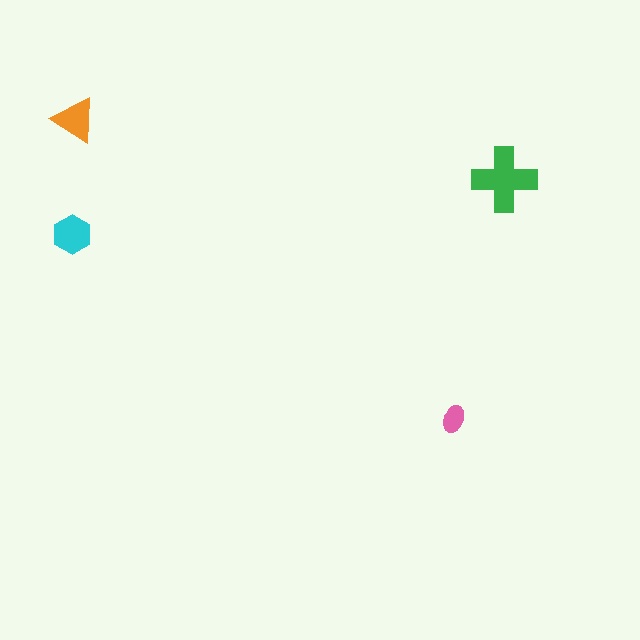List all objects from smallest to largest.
The pink ellipse, the orange triangle, the cyan hexagon, the green cross.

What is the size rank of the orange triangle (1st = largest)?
3rd.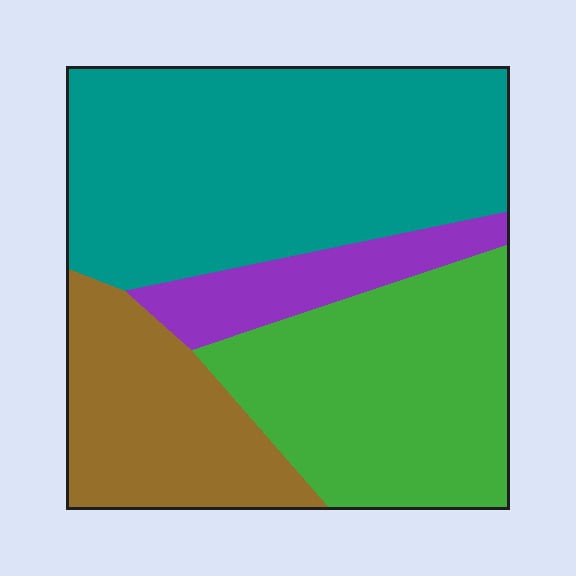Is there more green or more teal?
Teal.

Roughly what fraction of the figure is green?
Green takes up about one quarter (1/4) of the figure.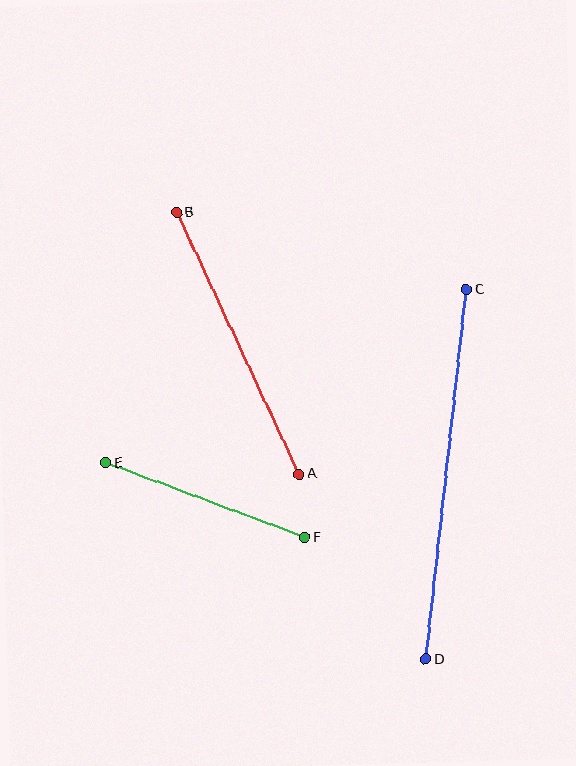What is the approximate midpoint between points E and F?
The midpoint is at approximately (205, 500) pixels.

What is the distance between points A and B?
The distance is approximately 289 pixels.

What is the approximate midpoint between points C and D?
The midpoint is at approximately (446, 474) pixels.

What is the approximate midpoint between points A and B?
The midpoint is at approximately (238, 343) pixels.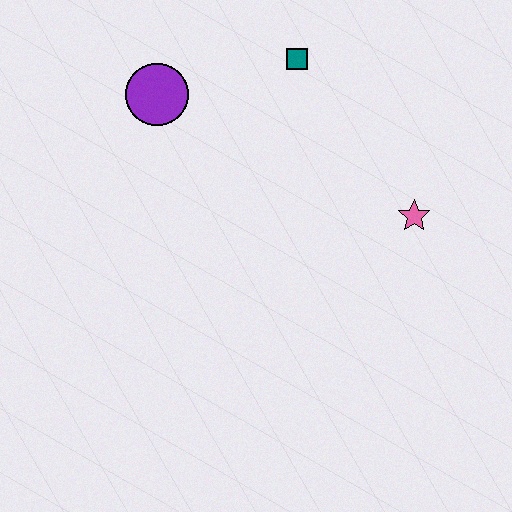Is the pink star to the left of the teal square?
No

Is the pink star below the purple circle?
Yes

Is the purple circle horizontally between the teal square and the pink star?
No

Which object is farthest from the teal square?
The pink star is farthest from the teal square.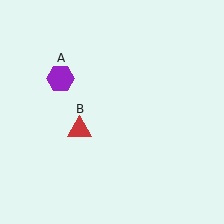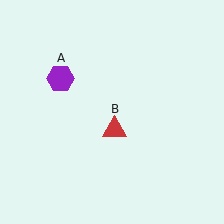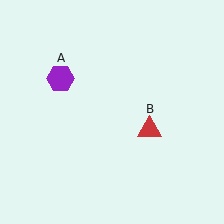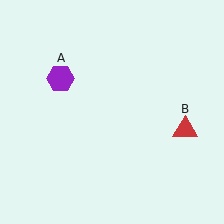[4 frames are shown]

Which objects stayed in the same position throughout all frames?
Purple hexagon (object A) remained stationary.